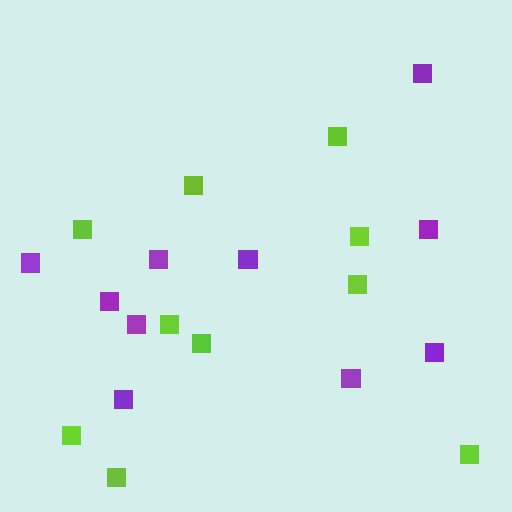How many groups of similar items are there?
There are 2 groups: one group of purple squares (10) and one group of lime squares (10).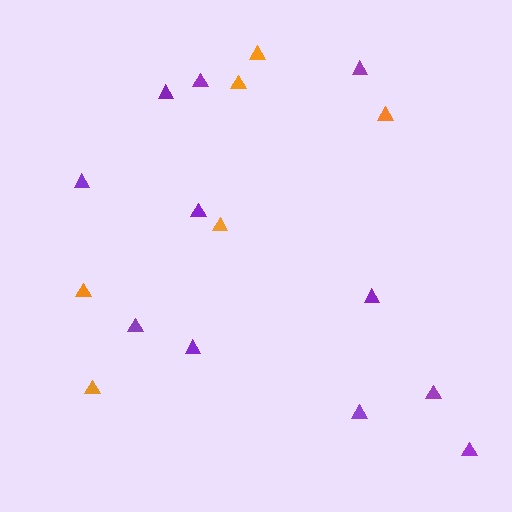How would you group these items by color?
There are 2 groups: one group of orange triangles (6) and one group of purple triangles (11).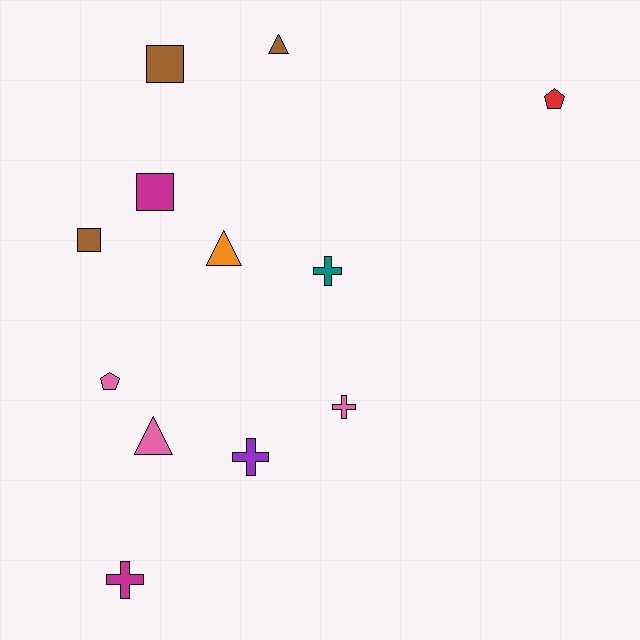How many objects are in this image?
There are 12 objects.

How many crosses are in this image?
There are 4 crosses.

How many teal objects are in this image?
There is 1 teal object.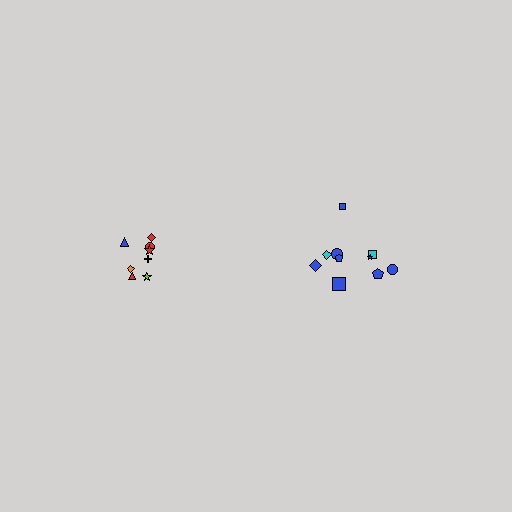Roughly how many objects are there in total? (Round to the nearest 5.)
Roughly 20 objects in total.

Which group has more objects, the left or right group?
The right group.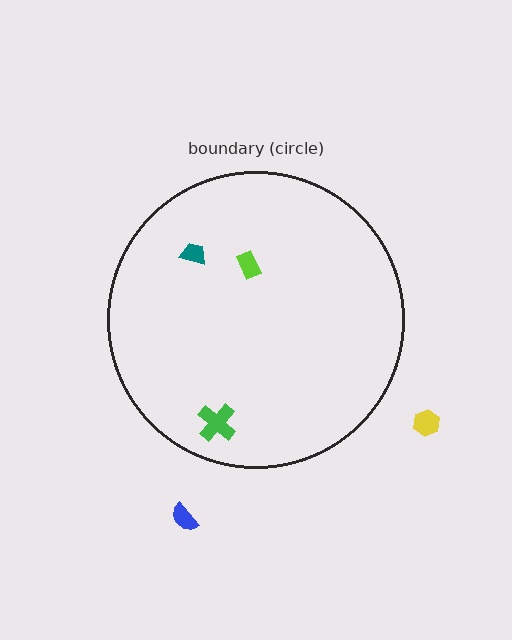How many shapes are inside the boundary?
3 inside, 2 outside.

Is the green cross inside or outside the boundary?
Inside.